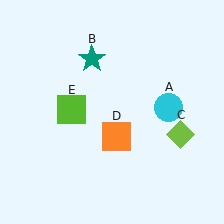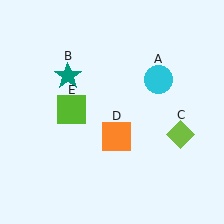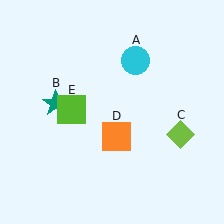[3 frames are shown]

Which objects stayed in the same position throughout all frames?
Lime diamond (object C) and orange square (object D) and lime square (object E) remained stationary.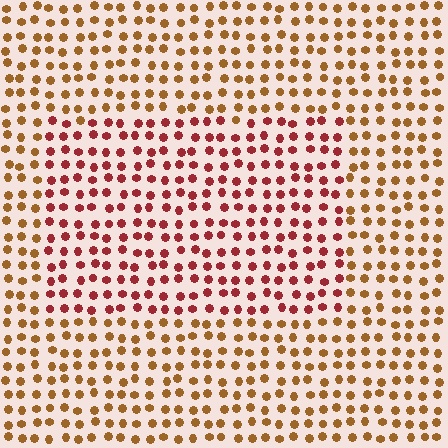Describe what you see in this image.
The image is filled with small brown elements in a uniform arrangement. A rectangle-shaped region is visible where the elements are tinted to a slightly different hue, forming a subtle color boundary.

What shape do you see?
I see a rectangle.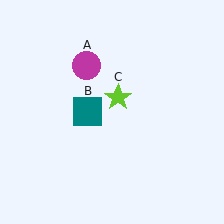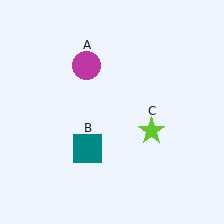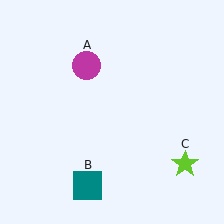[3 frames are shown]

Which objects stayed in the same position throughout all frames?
Magenta circle (object A) remained stationary.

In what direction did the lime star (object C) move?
The lime star (object C) moved down and to the right.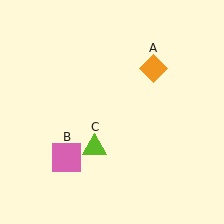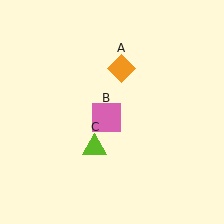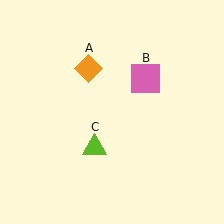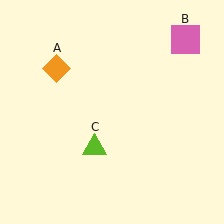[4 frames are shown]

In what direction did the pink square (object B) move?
The pink square (object B) moved up and to the right.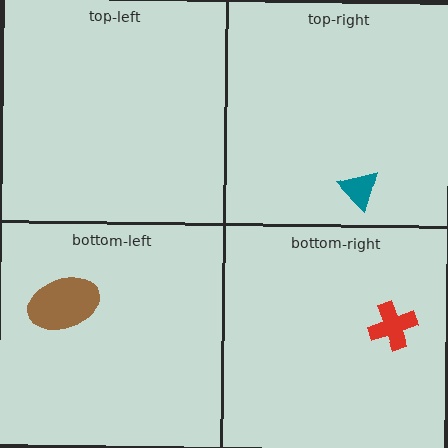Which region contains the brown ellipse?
The bottom-left region.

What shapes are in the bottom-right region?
The red cross.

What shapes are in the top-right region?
The teal triangle.